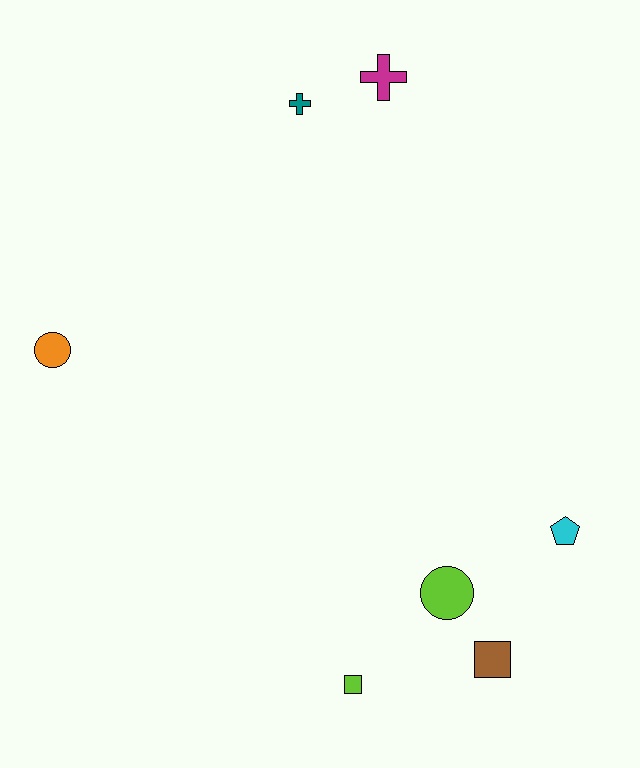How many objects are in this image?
There are 7 objects.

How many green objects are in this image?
There are no green objects.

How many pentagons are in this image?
There is 1 pentagon.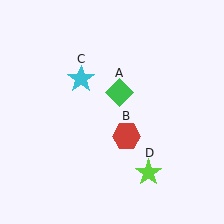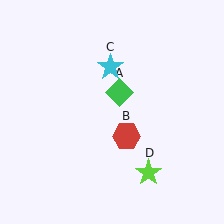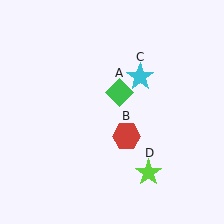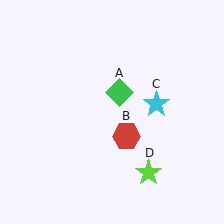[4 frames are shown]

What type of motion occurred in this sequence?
The cyan star (object C) rotated clockwise around the center of the scene.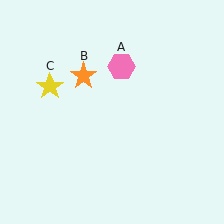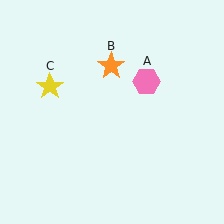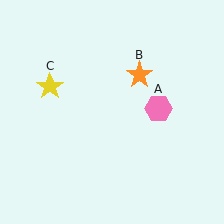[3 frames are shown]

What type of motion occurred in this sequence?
The pink hexagon (object A), orange star (object B) rotated clockwise around the center of the scene.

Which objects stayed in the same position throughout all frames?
Yellow star (object C) remained stationary.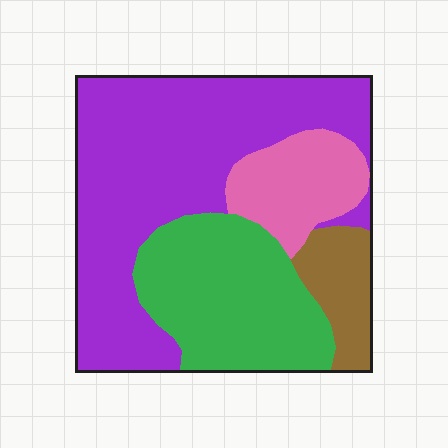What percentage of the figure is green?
Green takes up between a sixth and a third of the figure.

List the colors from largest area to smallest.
From largest to smallest: purple, green, pink, brown.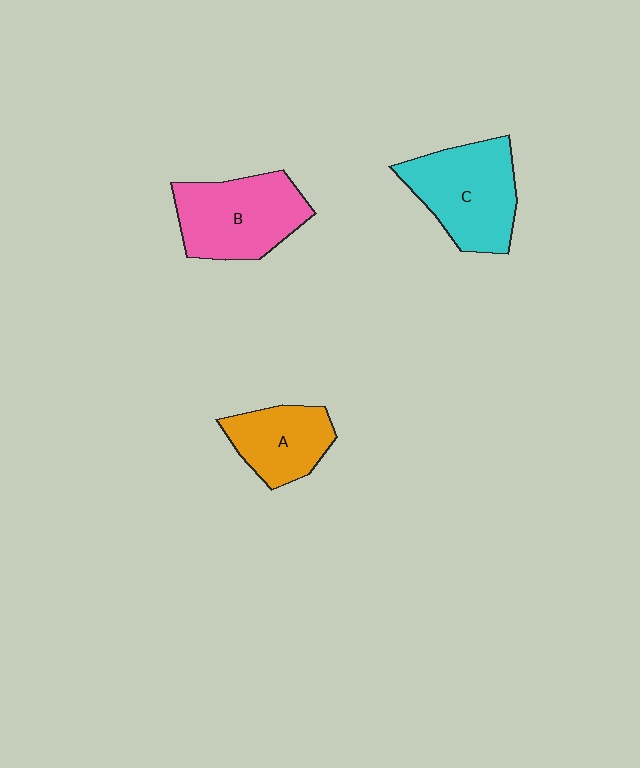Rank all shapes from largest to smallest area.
From largest to smallest: C (cyan), B (pink), A (orange).